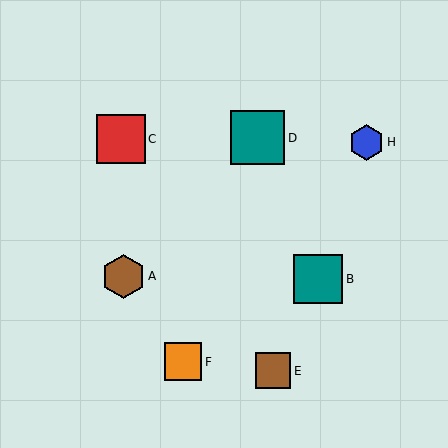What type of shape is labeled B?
Shape B is a teal square.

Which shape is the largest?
The teal square (labeled D) is the largest.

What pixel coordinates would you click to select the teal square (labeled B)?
Click at (318, 279) to select the teal square B.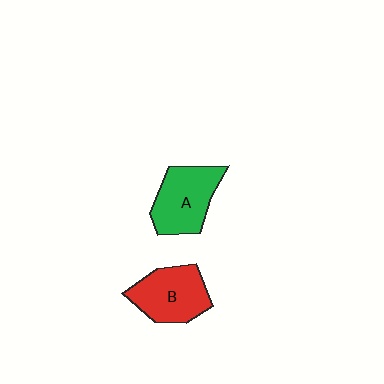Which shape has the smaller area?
Shape B (red).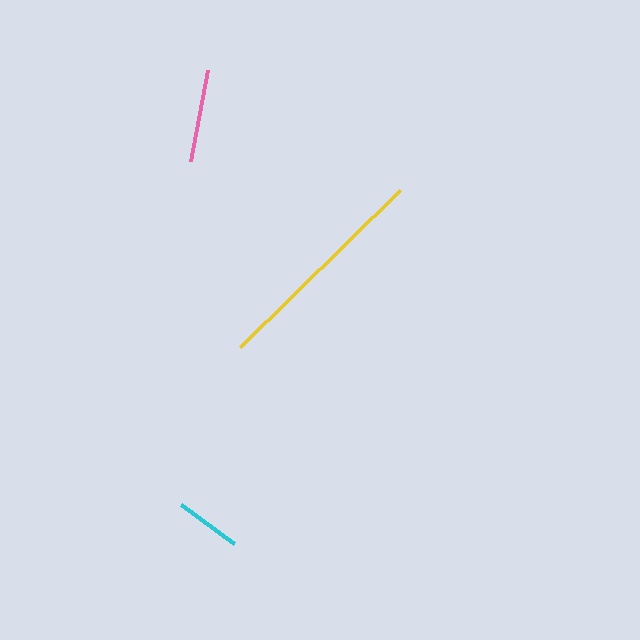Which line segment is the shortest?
The cyan line is the shortest at approximately 66 pixels.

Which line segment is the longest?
The yellow line is the longest at approximately 225 pixels.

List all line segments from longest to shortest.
From longest to shortest: yellow, pink, cyan.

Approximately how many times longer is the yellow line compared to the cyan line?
The yellow line is approximately 3.4 times the length of the cyan line.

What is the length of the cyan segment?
The cyan segment is approximately 66 pixels long.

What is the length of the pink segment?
The pink segment is approximately 93 pixels long.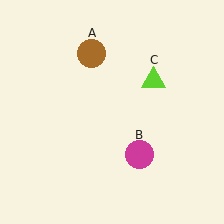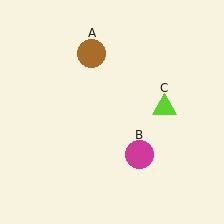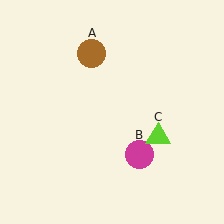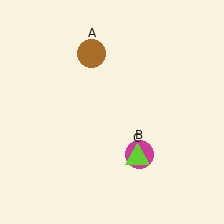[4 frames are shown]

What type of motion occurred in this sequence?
The lime triangle (object C) rotated clockwise around the center of the scene.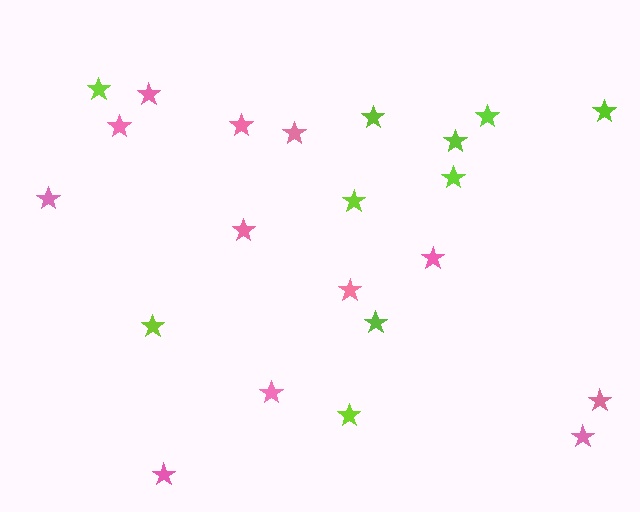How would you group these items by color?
There are 2 groups: one group of pink stars (12) and one group of lime stars (10).